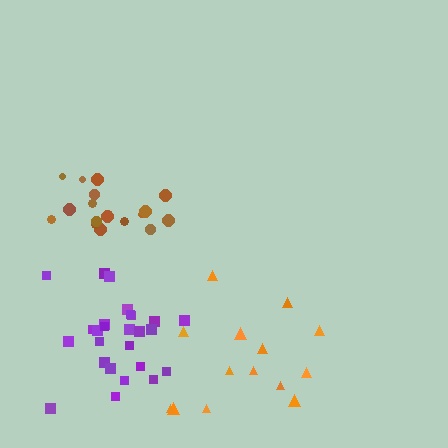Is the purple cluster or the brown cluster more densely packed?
Purple.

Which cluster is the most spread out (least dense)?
Orange.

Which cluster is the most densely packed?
Purple.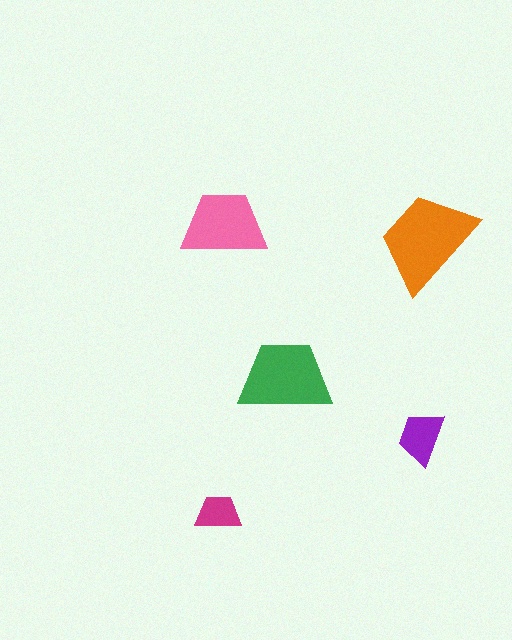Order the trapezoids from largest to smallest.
the orange one, the green one, the pink one, the purple one, the magenta one.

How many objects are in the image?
There are 5 objects in the image.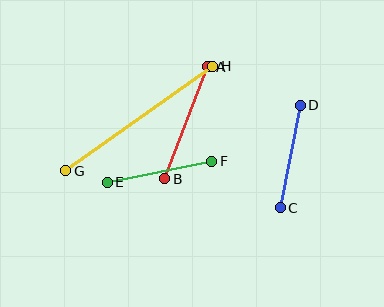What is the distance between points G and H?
The distance is approximately 181 pixels.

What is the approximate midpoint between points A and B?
The midpoint is at approximately (186, 123) pixels.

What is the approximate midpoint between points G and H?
The midpoint is at approximately (139, 118) pixels.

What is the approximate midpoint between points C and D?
The midpoint is at approximately (290, 156) pixels.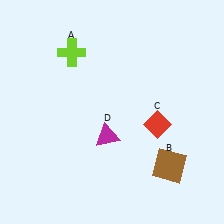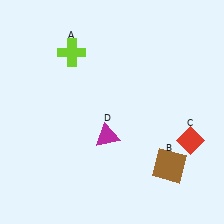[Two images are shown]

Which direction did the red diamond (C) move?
The red diamond (C) moved right.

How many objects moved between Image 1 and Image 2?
1 object moved between the two images.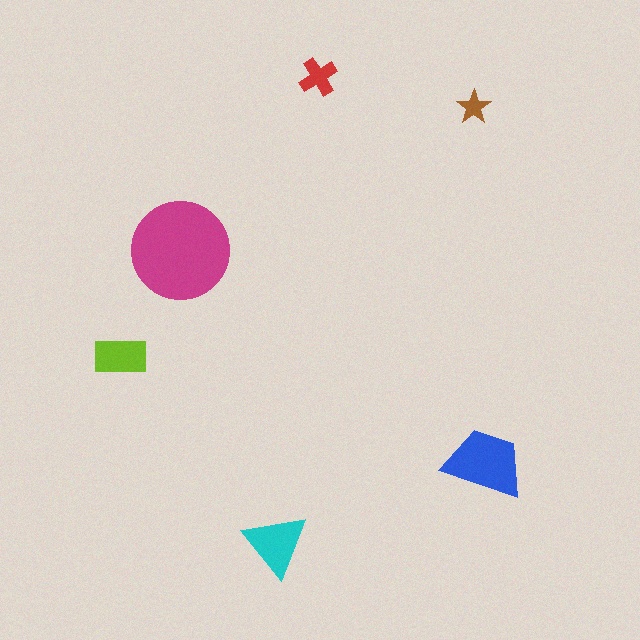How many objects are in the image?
There are 6 objects in the image.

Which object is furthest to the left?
The lime rectangle is leftmost.